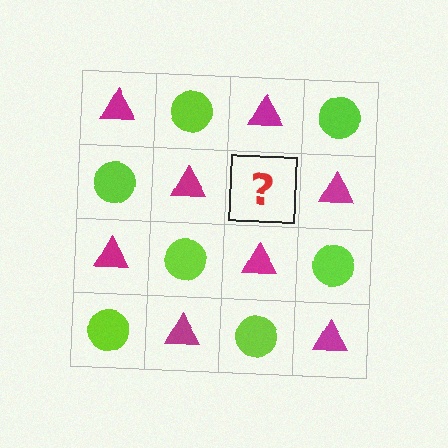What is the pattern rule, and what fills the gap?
The rule is that it alternates magenta triangle and lime circle in a checkerboard pattern. The gap should be filled with a lime circle.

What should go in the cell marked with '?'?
The missing cell should contain a lime circle.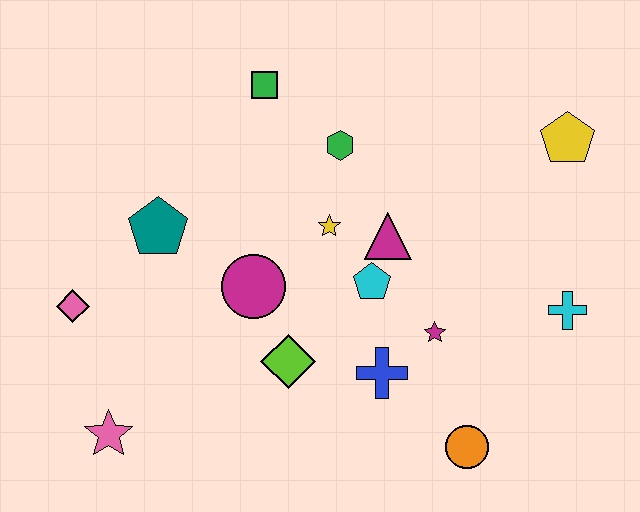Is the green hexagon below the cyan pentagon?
No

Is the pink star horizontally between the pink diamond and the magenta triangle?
Yes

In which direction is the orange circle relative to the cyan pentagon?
The orange circle is below the cyan pentagon.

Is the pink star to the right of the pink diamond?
Yes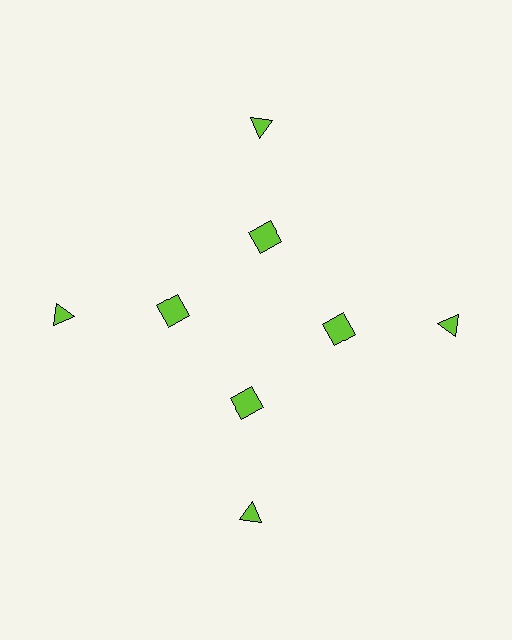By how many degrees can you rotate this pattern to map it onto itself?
The pattern maps onto itself every 90 degrees of rotation.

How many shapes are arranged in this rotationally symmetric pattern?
There are 8 shapes, arranged in 4 groups of 2.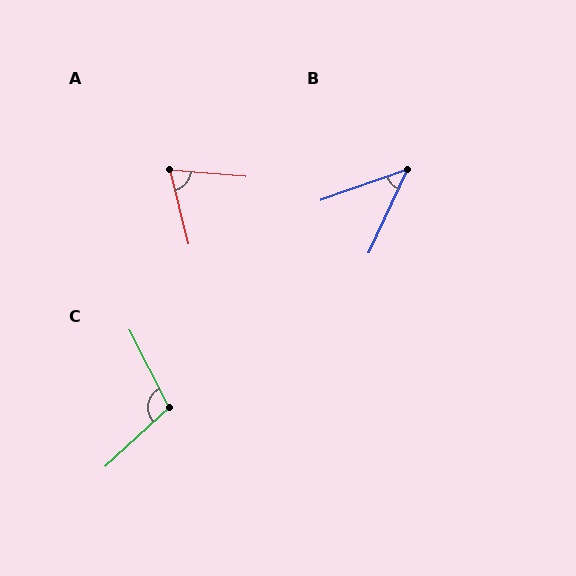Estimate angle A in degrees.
Approximately 71 degrees.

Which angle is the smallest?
B, at approximately 46 degrees.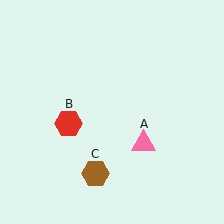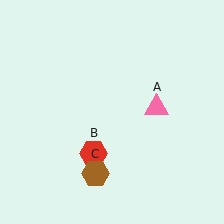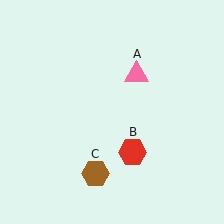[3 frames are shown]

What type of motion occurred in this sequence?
The pink triangle (object A), red hexagon (object B) rotated counterclockwise around the center of the scene.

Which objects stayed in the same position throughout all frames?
Brown hexagon (object C) remained stationary.